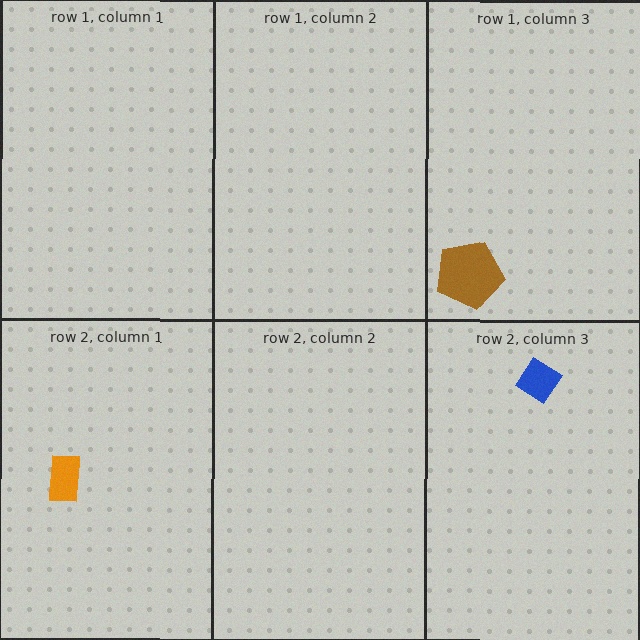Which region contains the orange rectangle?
The row 2, column 1 region.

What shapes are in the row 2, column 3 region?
The blue diamond.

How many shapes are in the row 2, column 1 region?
1.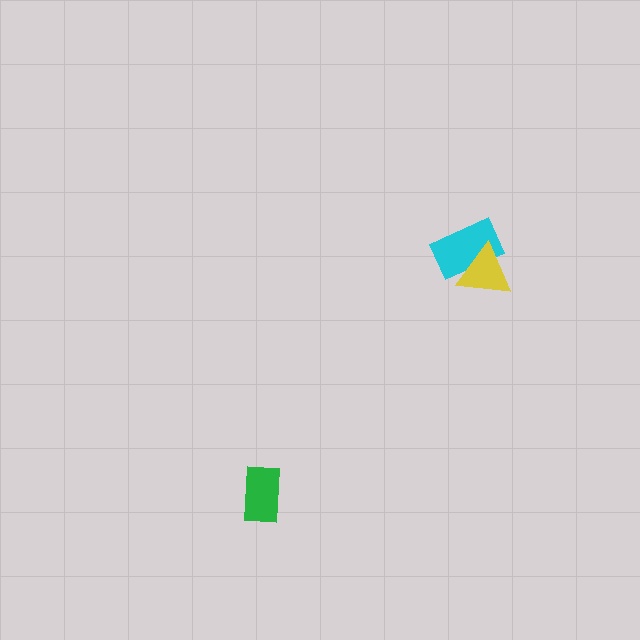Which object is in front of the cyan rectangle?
The yellow triangle is in front of the cyan rectangle.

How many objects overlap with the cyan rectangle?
1 object overlaps with the cyan rectangle.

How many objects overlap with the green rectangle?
0 objects overlap with the green rectangle.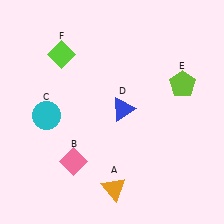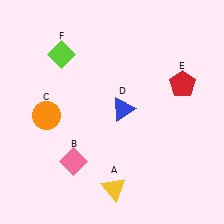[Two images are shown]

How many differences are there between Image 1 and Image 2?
There are 3 differences between the two images.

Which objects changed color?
A changed from orange to yellow. C changed from cyan to orange. E changed from lime to red.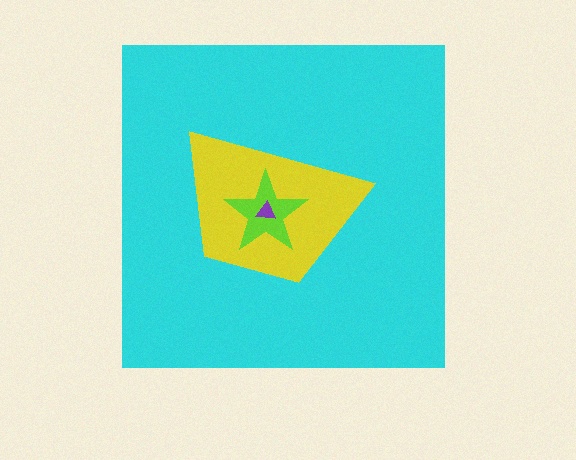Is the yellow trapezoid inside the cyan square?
Yes.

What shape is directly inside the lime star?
The purple triangle.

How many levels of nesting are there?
4.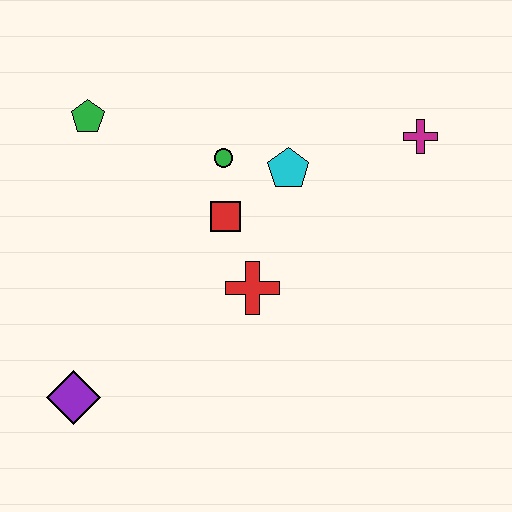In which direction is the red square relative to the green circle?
The red square is below the green circle.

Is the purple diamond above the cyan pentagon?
No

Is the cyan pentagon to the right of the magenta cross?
No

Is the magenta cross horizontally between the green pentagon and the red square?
No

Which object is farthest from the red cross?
The green pentagon is farthest from the red cross.